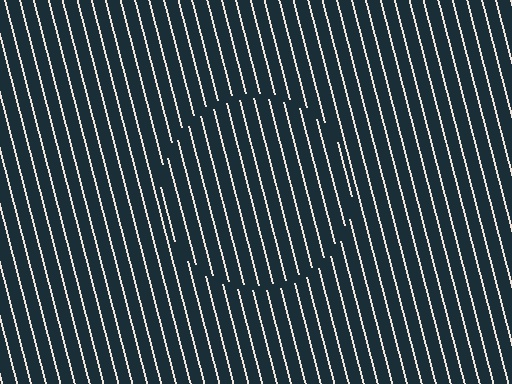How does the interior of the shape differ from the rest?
The interior of the shape contains the same grating, shifted by half a period — the contour is defined by the phase discontinuity where line-ends from the inner and outer gratings abut.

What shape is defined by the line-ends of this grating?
An illusory circle. The interior of the shape contains the same grating, shifted by half a period — the contour is defined by the phase discontinuity where line-ends from the inner and outer gratings abut.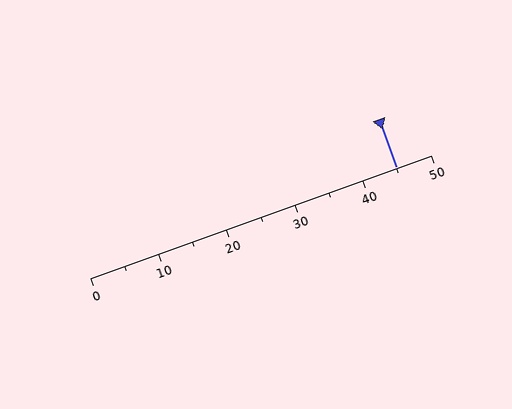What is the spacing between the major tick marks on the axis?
The major ticks are spaced 10 apart.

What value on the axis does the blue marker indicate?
The marker indicates approximately 45.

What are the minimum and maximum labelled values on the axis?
The axis runs from 0 to 50.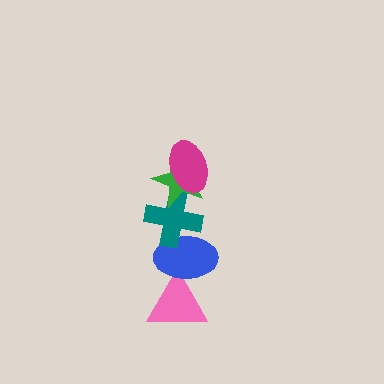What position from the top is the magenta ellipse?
The magenta ellipse is 1st from the top.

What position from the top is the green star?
The green star is 2nd from the top.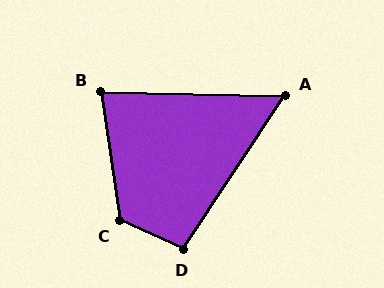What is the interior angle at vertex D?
Approximately 100 degrees (obtuse).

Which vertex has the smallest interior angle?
A, at approximately 57 degrees.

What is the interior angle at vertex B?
Approximately 80 degrees (acute).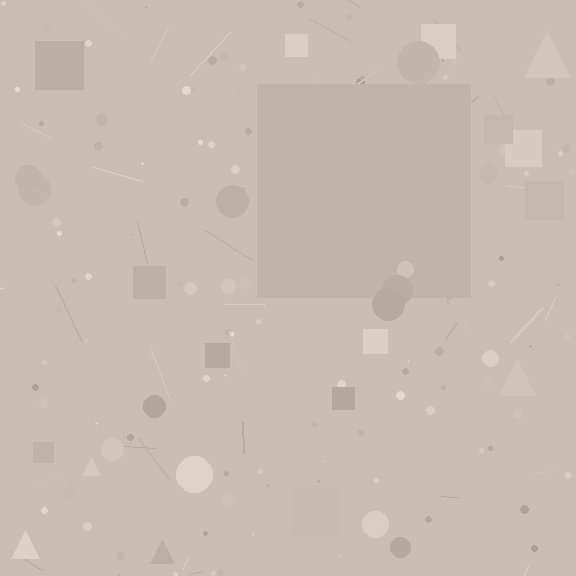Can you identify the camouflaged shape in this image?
The camouflaged shape is a square.